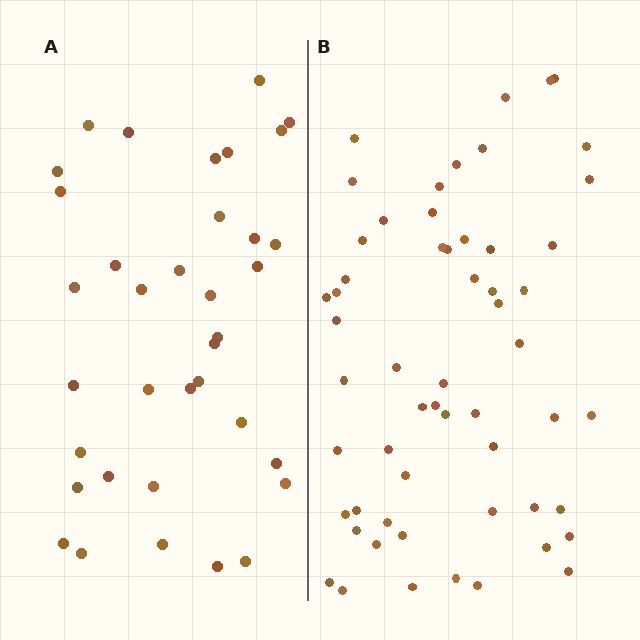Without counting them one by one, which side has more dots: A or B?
Region B (the right region) has more dots.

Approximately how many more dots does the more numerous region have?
Region B has approximately 20 more dots than region A.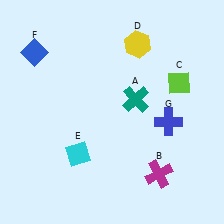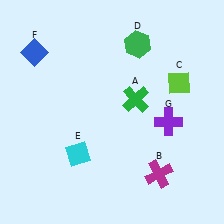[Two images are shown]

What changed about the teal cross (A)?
In Image 1, A is teal. In Image 2, it changed to green.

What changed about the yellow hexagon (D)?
In Image 1, D is yellow. In Image 2, it changed to green.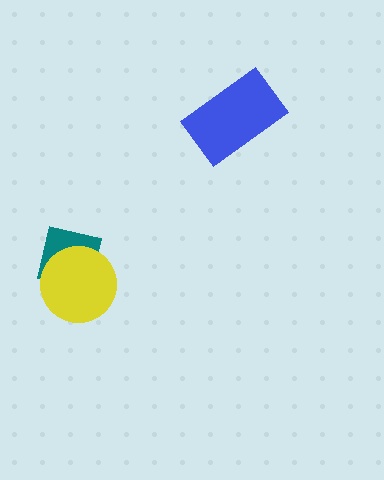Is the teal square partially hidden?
Yes, it is partially covered by another shape.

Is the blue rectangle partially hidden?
No, no other shape covers it.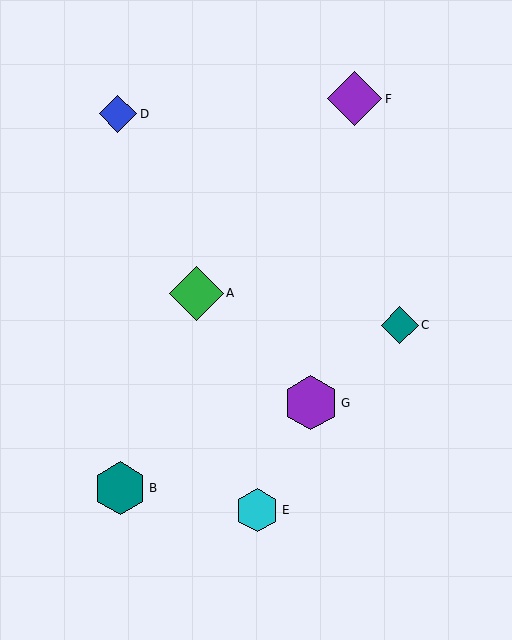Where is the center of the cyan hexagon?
The center of the cyan hexagon is at (257, 510).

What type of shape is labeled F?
Shape F is a purple diamond.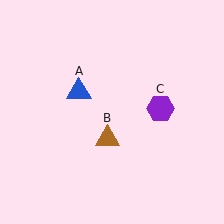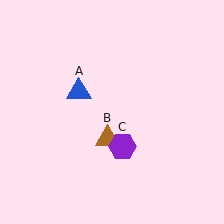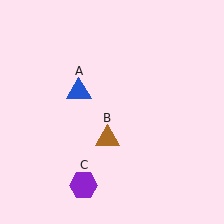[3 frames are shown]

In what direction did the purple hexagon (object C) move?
The purple hexagon (object C) moved down and to the left.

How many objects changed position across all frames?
1 object changed position: purple hexagon (object C).